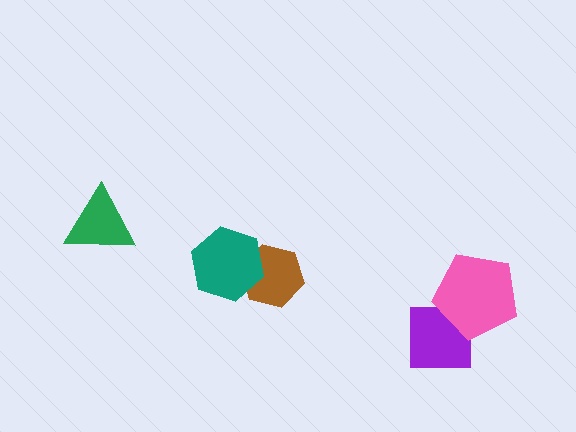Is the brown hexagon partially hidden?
Yes, it is partially covered by another shape.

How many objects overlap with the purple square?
1 object overlaps with the purple square.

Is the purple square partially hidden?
Yes, it is partially covered by another shape.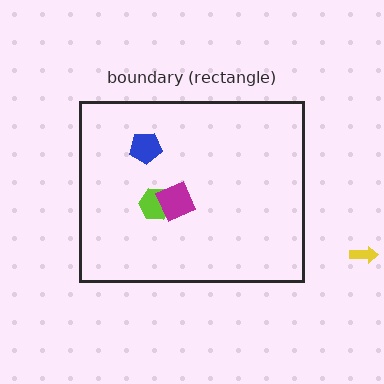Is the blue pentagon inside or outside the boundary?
Inside.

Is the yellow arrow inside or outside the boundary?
Outside.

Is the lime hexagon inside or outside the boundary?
Inside.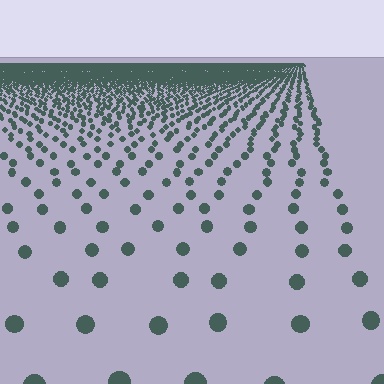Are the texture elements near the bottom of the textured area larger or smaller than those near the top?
Larger. Near the bottom, elements are closer to the viewer and appear at a bigger on-screen size.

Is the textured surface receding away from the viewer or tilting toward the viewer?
The surface is receding away from the viewer. Texture elements get smaller and denser toward the top.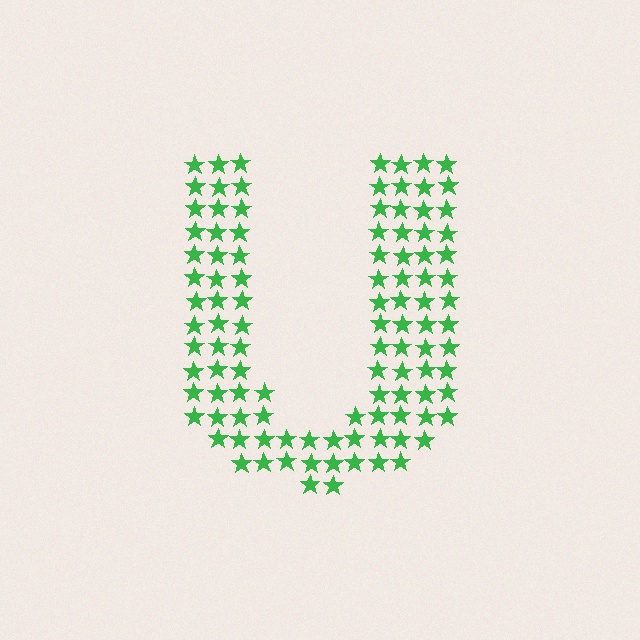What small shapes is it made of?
It is made of small stars.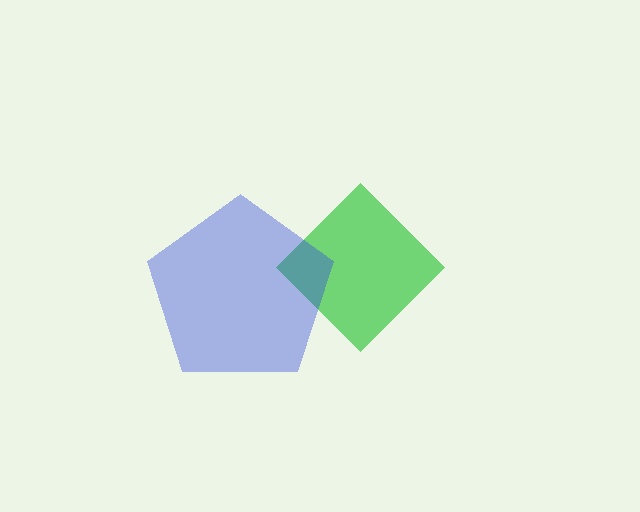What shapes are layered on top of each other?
The layered shapes are: a green diamond, a blue pentagon.